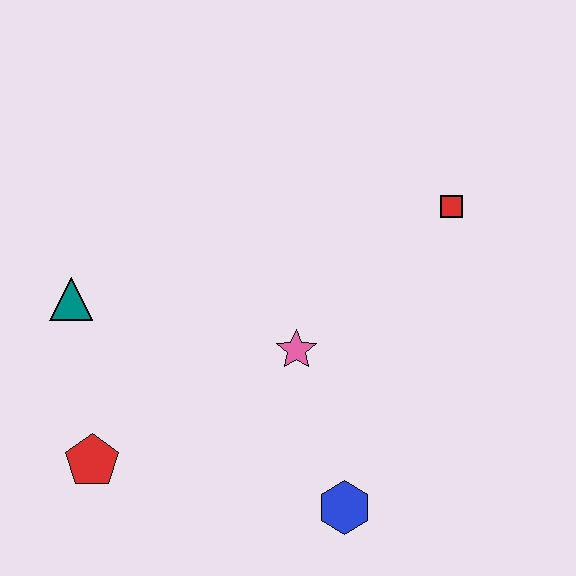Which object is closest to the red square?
The pink star is closest to the red square.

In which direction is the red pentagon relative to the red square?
The red pentagon is to the left of the red square.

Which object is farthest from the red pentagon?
The red square is farthest from the red pentagon.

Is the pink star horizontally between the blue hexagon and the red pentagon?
Yes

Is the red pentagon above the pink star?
No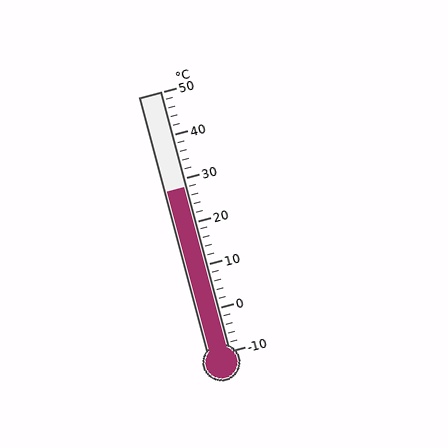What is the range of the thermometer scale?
The thermometer scale ranges from -10°C to 50°C.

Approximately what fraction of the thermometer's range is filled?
The thermometer is filled to approximately 65% of its range.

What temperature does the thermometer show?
The thermometer shows approximately 28°C.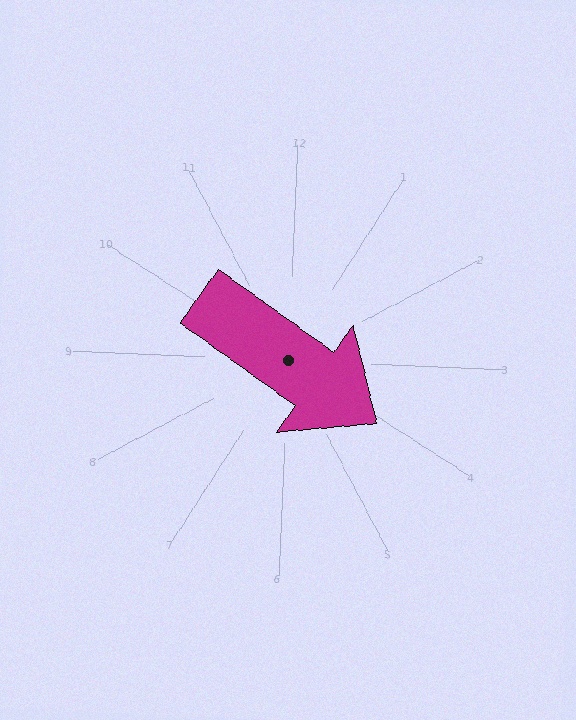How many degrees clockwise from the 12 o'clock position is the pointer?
Approximately 123 degrees.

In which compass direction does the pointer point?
Southeast.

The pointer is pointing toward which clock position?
Roughly 4 o'clock.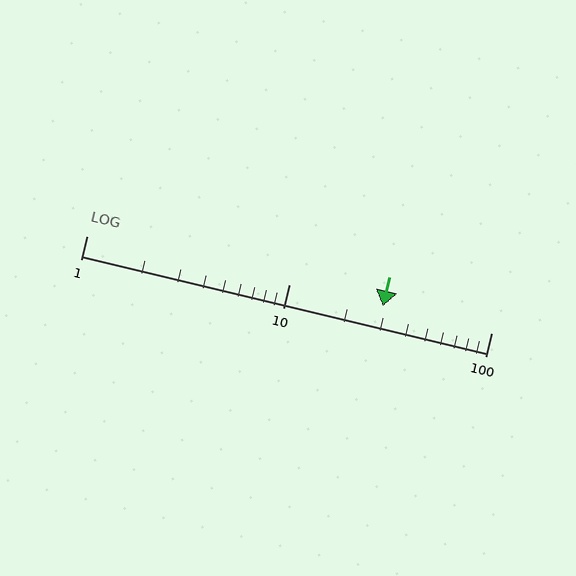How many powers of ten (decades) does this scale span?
The scale spans 2 decades, from 1 to 100.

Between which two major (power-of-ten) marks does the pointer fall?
The pointer is between 10 and 100.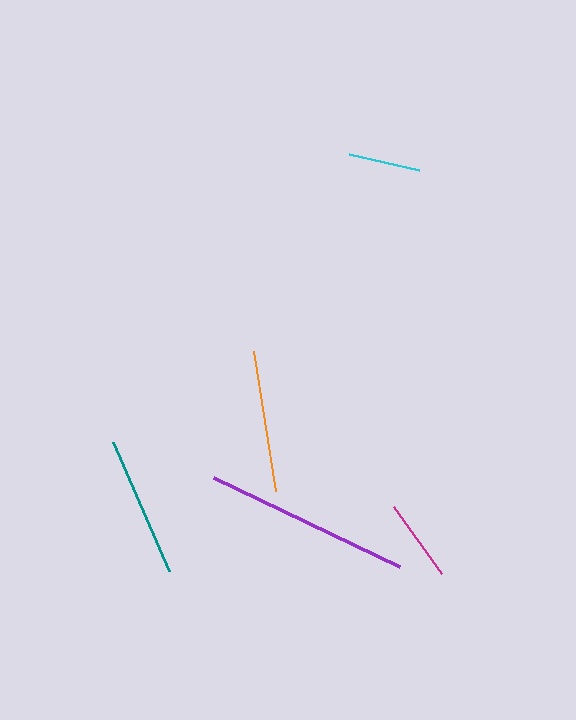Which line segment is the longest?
The purple line is the longest at approximately 206 pixels.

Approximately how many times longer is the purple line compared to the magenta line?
The purple line is approximately 2.5 times the length of the magenta line.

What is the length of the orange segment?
The orange segment is approximately 142 pixels long.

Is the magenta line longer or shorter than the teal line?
The teal line is longer than the magenta line.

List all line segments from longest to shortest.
From longest to shortest: purple, orange, teal, magenta, cyan.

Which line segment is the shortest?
The cyan line is the shortest at approximately 72 pixels.